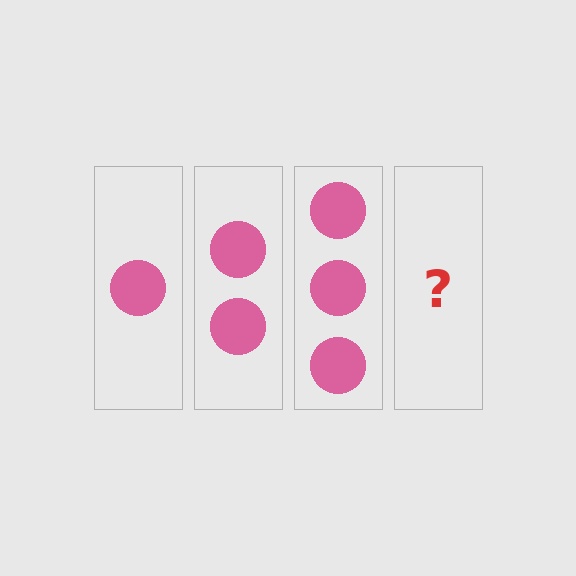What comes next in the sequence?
The next element should be 4 circles.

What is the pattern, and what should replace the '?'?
The pattern is that each step adds one more circle. The '?' should be 4 circles.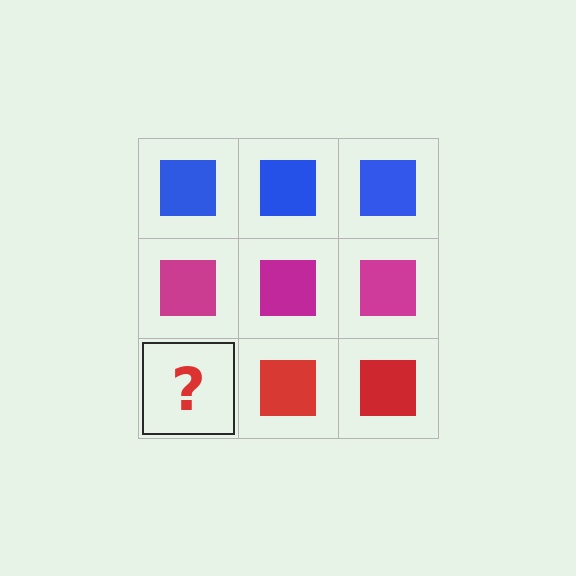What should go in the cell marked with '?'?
The missing cell should contain a red square.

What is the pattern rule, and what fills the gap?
The rule is that each row has a consistent color. The gap should be filled with a red square.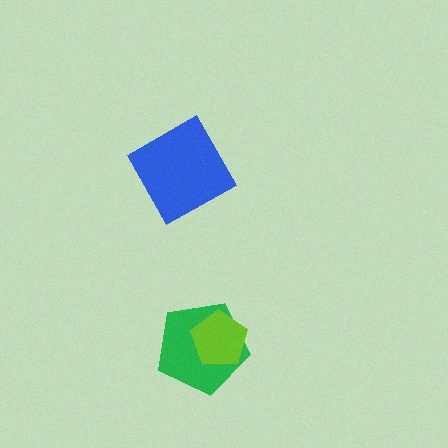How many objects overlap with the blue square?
0 objects overlap with the blue square.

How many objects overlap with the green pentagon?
1 object overlaps with the green pentagon.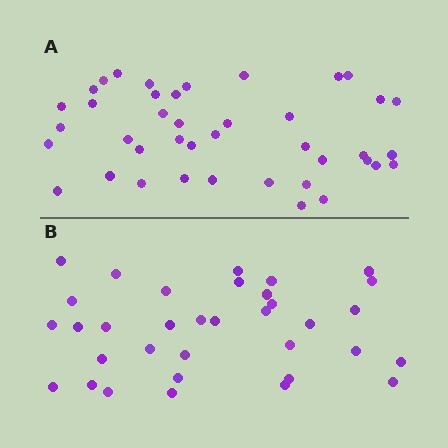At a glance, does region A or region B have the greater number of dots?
Region A (the top region) has more dots.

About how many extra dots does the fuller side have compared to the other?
Region A has roughly 8 or so more dots than region B.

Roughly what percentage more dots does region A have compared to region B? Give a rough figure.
About 20% more.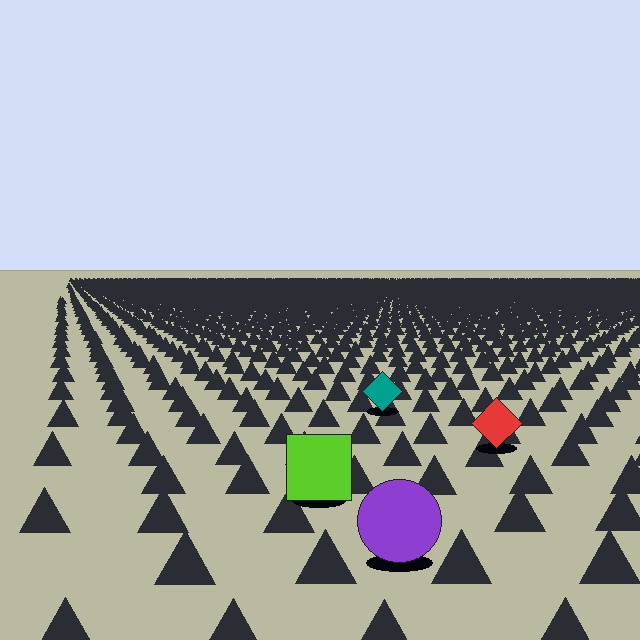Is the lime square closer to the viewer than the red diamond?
Yes. The lime square is closer — you can tell from the texture gradient: the ground texture is coarser near it.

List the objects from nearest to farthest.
From nearest to farthest: the purple circle, the lime square, the red diamond, the teal diamond.